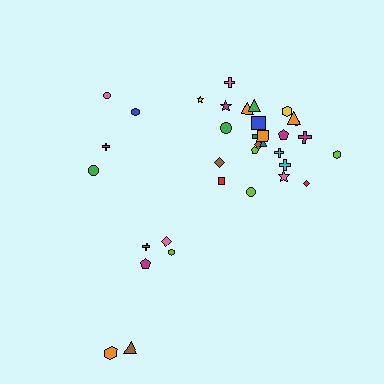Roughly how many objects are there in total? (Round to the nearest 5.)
Roughly 35 objects in total.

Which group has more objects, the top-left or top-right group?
The top-right group.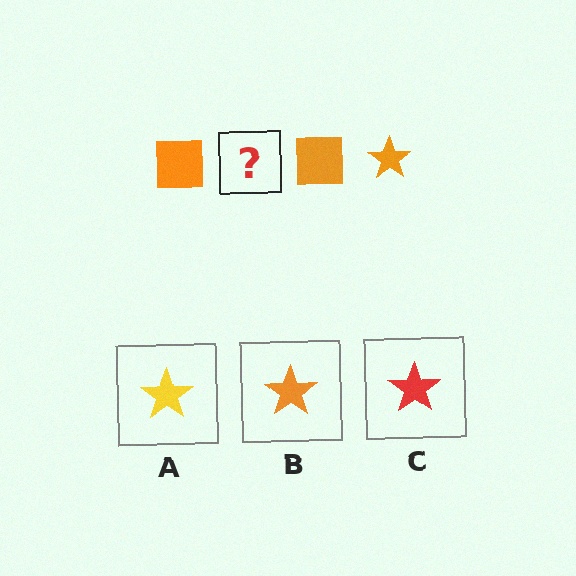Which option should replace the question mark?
Option B.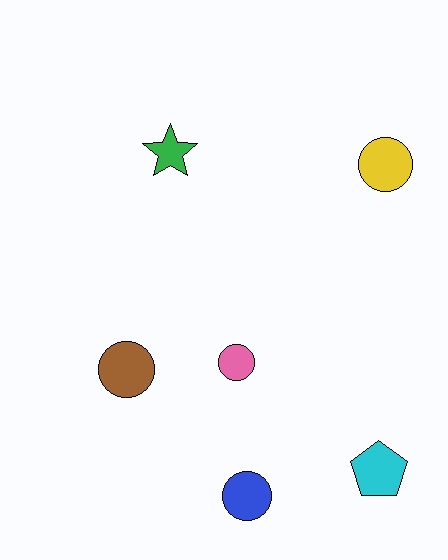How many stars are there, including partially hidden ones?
There is 1 star.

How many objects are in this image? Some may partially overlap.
There are 6 objects.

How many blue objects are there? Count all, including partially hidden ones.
There is 1 blue object.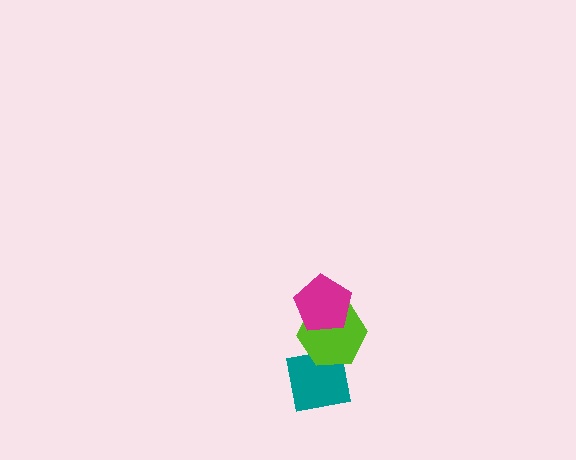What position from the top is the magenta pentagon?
The magenta pentagon is 1st from the top.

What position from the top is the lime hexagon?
The lime hexagon is 2nd from the top.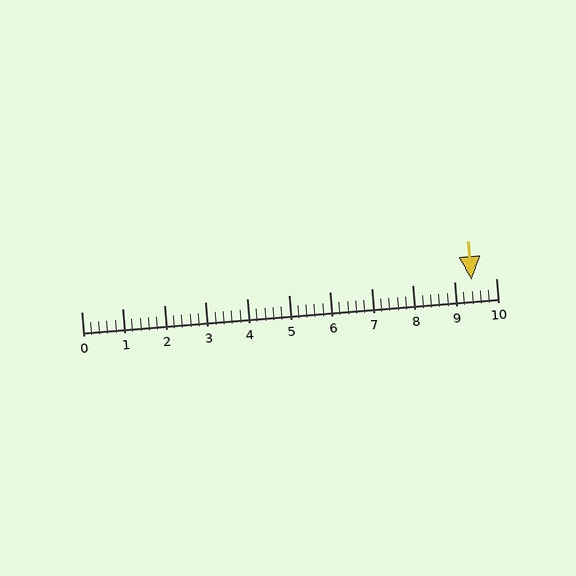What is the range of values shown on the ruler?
The ruler shows values from 0 to 10.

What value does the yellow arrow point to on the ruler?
The yellow arrow points to approximately 9.4.